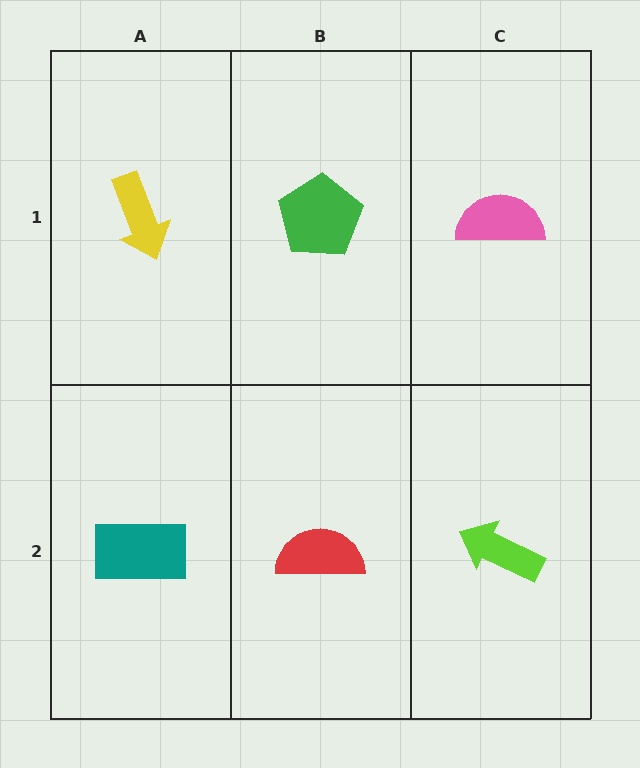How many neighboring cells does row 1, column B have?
3.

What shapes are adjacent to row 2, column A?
A yellow arrow (row 1, column A), a red semicircle (row 2, column B).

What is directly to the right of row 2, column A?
A red semicircle.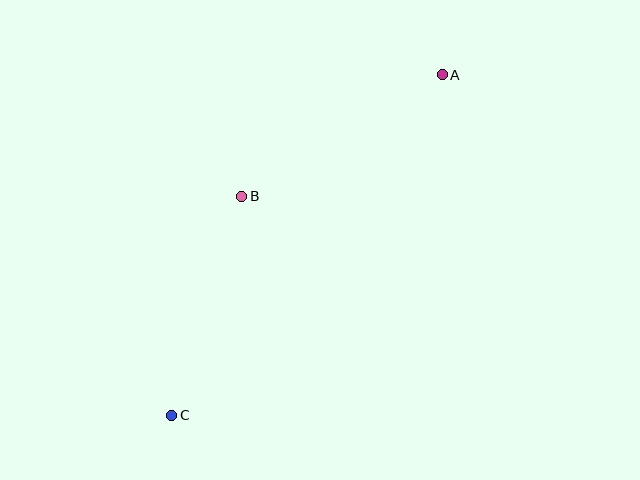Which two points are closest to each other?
Points B and C are closest to each other.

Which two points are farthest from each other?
Points A and C are farthest from each other.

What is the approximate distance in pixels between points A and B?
The distance between A and B is approximately 235 pixels.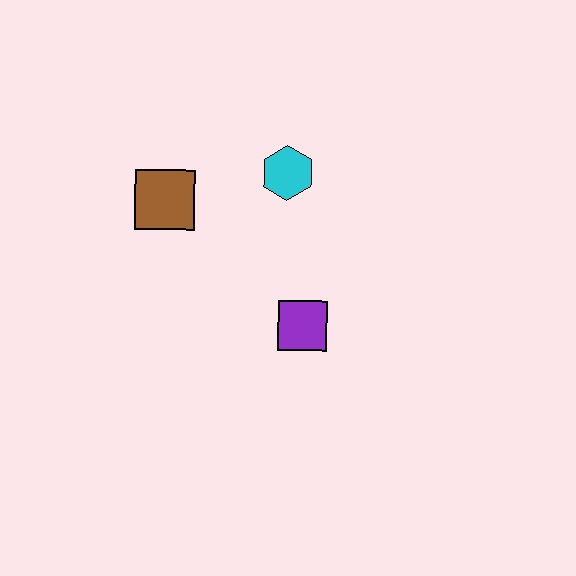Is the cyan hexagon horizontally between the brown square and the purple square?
Yes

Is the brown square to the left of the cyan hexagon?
Yes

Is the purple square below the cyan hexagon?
Yes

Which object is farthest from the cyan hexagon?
The purple square is farthest from the cyan hexagon.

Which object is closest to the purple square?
The cyan hexagon is closest to the purple square.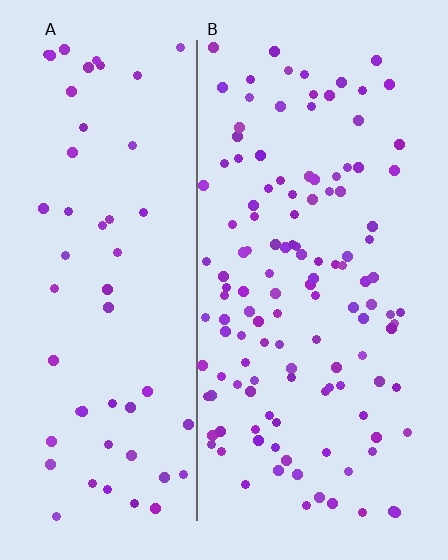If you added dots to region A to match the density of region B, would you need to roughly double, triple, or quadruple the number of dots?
Approximately double.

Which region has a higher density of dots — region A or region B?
B (the right).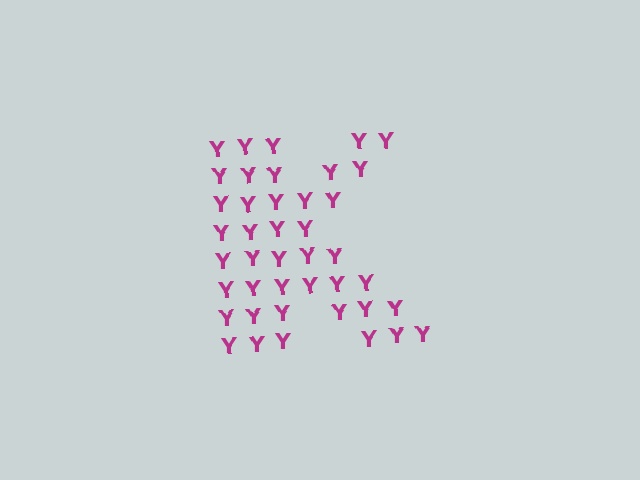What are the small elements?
The small elements are letter Y's.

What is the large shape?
The large shape is the letter K.